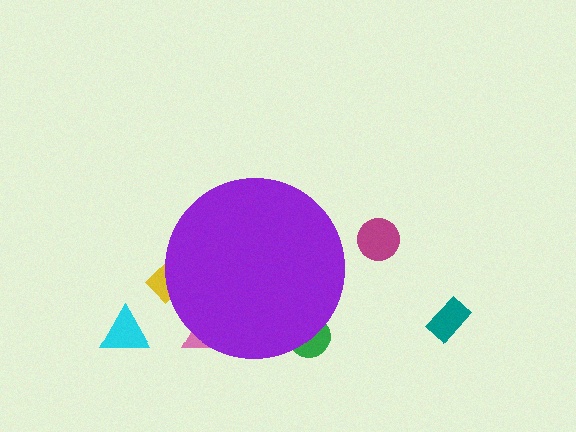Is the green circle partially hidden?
Yes, the green circle is partially hidden behind the purple circle.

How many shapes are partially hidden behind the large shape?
3 shapes are partially hidden.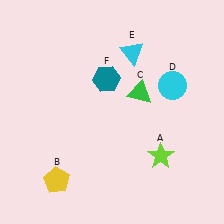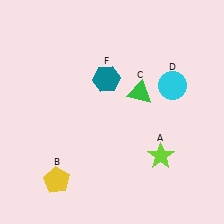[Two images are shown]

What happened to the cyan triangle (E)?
The cyan triangle (E) was removed in Image 2. It was in the top-right area of Image 1.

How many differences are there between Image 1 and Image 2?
There is 1 difference between the two images.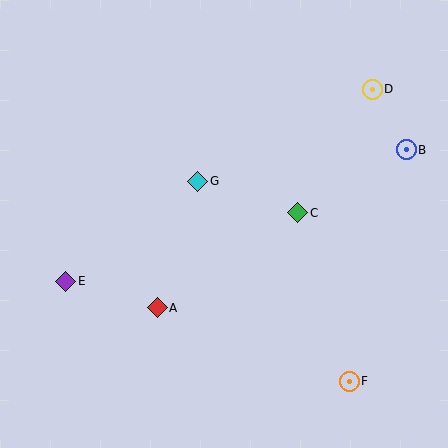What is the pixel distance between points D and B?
The distance between D and B is 69 pixels.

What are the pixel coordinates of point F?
Point F is at (349, 381).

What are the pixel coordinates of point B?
Point B is at (406, 150).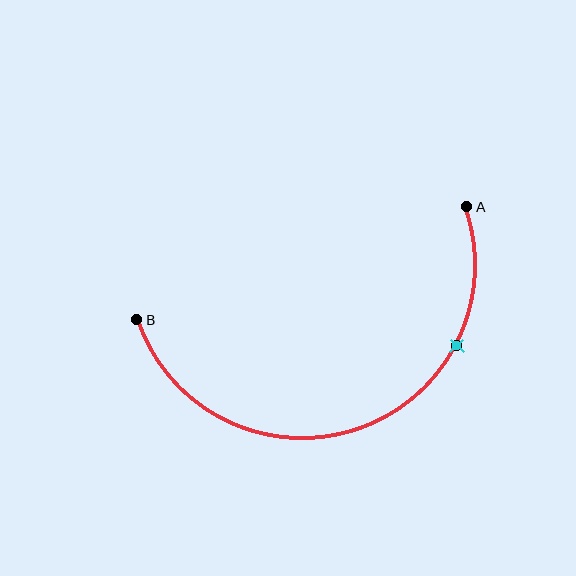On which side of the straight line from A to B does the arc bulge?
The arc bulges below the straight line connecting A and B.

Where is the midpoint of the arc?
The arc midpoint is the point on the curve farthest from the straight line joining A and B. It sits below that line.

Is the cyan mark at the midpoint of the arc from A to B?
No. The cyan mark lies on the arc but is closer to endpoint A. The arc midpoint would be at the point on the curve equidistant along the arc from both A and B.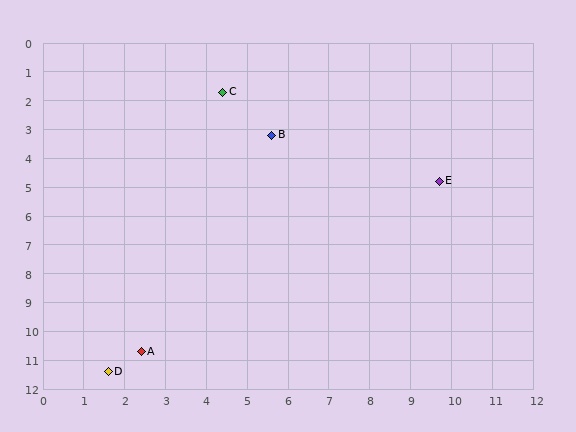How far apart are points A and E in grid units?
Points A and E are about 9.4 grid units apart.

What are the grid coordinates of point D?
Point D is at approximately (1.6, 11.4).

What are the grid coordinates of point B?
Point B is at approximately (5.6, 3.2).